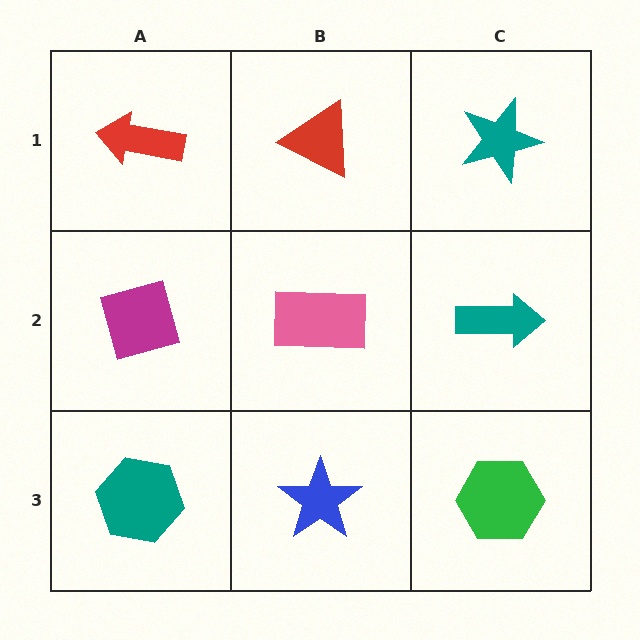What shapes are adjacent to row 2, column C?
A teal star (row 1, column C), a green hexagon (row 3, column C), a pink rectangle (row 2, column B).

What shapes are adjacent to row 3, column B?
A pink rectangle (row 2, column B), a teal hexagon (row 3, column A), a green hexagon (row 3, column C).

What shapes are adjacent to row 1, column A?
A magenta diamond (row 2, column A), a red triangle (row 1, column B).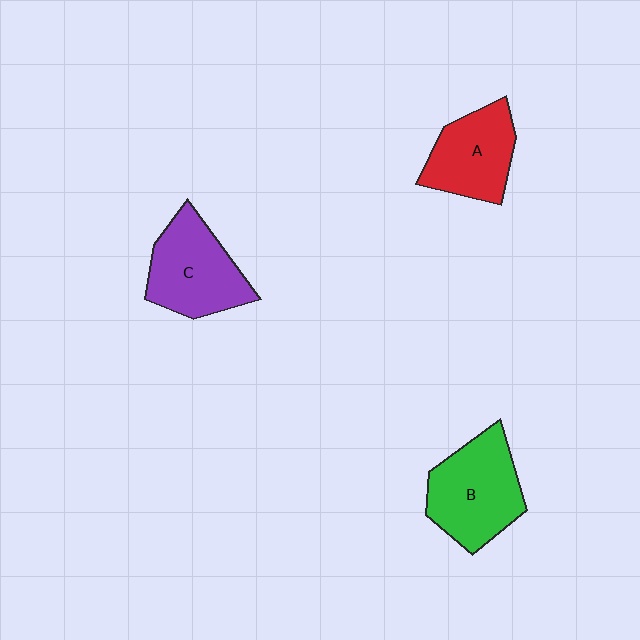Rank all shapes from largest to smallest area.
From largest to smallest: B (green), C (purple), A (red).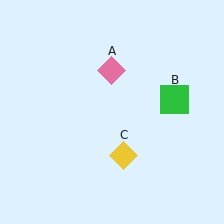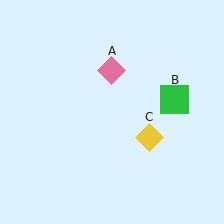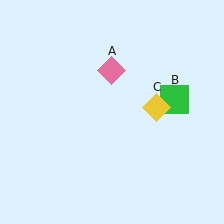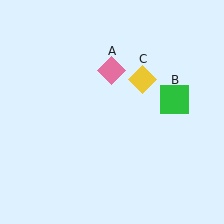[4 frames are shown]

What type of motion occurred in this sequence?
The yellow diamond (object C) rotated counterclockwise around the center of the scene.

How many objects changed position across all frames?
1 object changed position: yellow diamond (object C).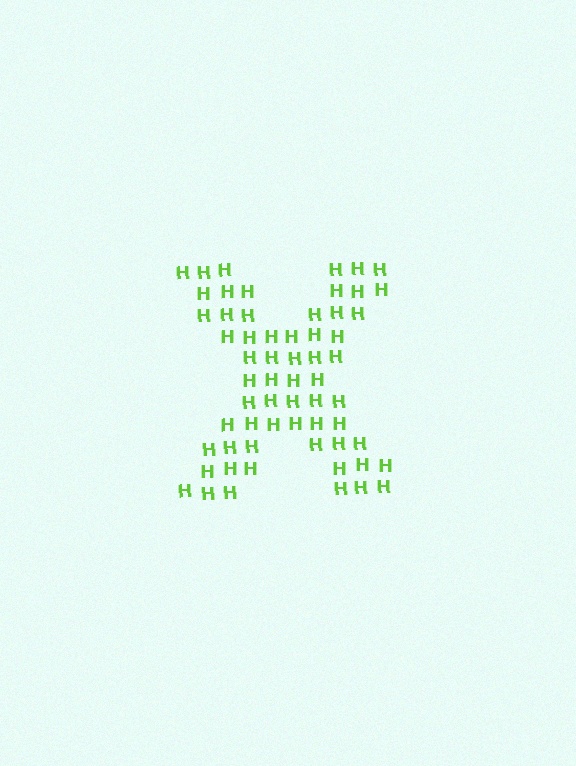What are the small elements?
The small elements are letter H's.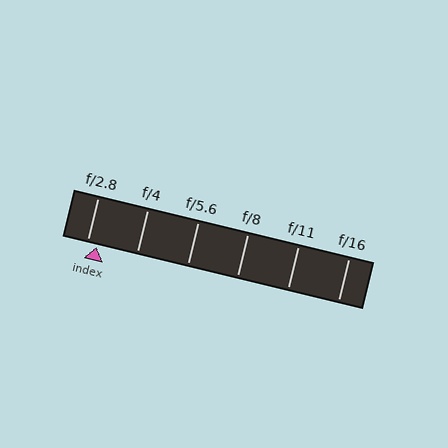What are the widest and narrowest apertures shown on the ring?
The widest aperture shown is f/2.8 and the narrowest is f/16.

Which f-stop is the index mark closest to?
The index mark is closest to f/2.8.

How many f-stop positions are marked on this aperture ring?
There are 6 f-stop positions marked.